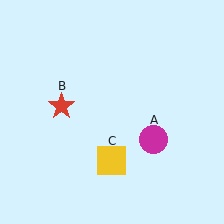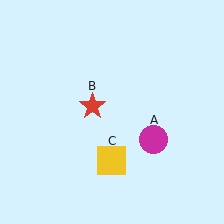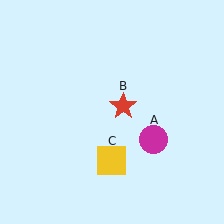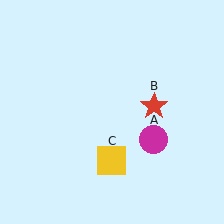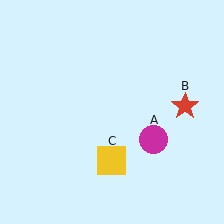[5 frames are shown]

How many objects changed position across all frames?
1 object changed position: red star (object B).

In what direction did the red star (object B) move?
The red star (object B) moved right.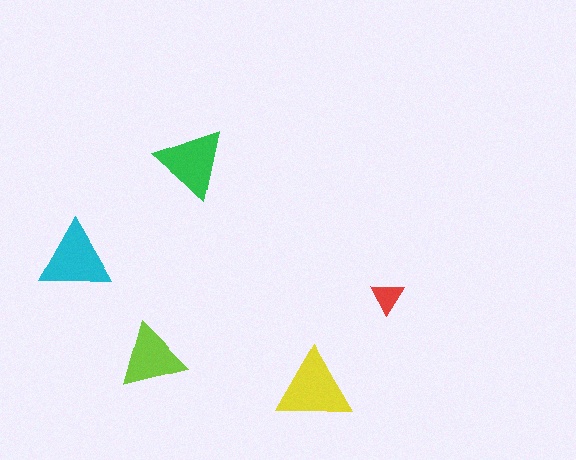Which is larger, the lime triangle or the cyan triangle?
The cyan one.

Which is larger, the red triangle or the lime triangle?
The lime one.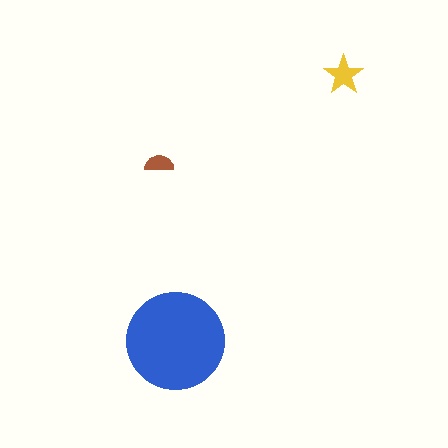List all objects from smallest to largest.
The brown semicircle, the yellow star, the blue circle.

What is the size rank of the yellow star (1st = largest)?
2nd.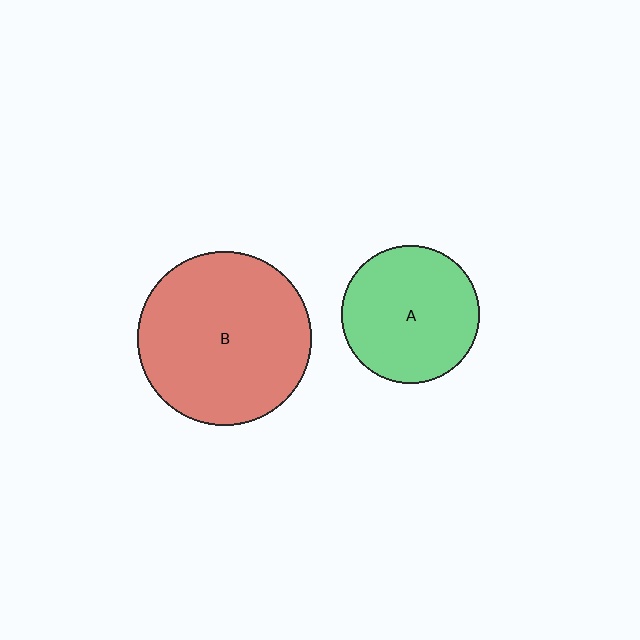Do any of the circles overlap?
No, none of the circles overlap.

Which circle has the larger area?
Circle B (red).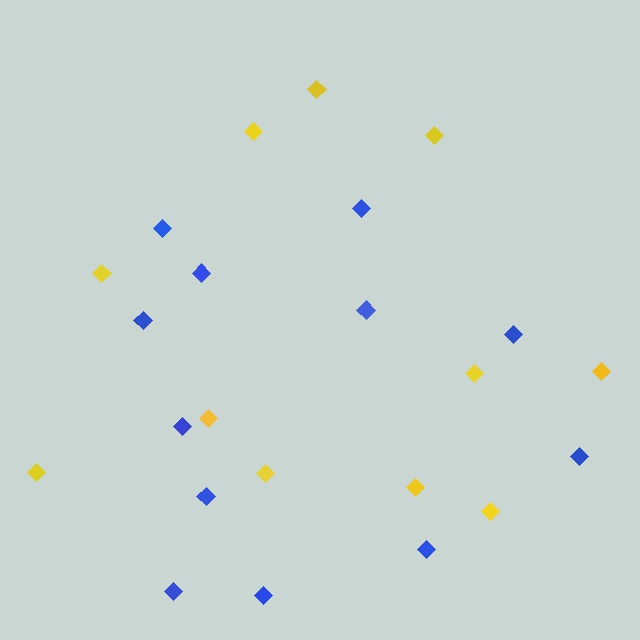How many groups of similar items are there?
There are 2 groups: one group of blue diamonds (12) and one group of yellow diamonds (11).